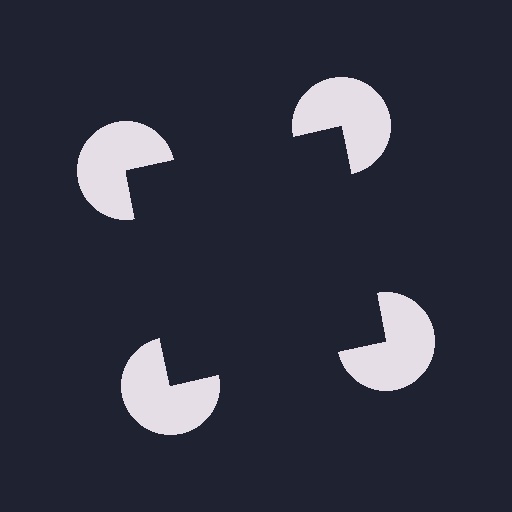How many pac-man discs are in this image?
There are 4 — one at each vertex of the illusory square.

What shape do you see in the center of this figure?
An illusory square — its edges are inferred from the aligned wedge cuts in the pac-man discs, not physically drawn.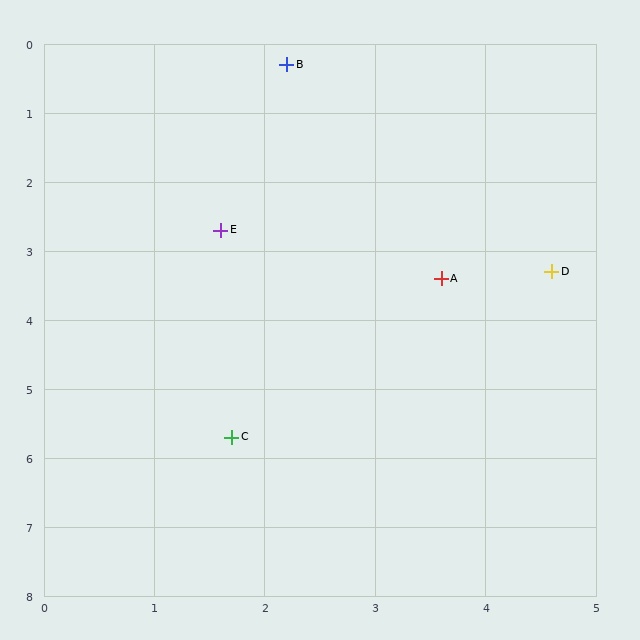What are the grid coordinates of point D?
Point D is at approximately (4.6, 3.3).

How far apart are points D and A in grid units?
Points D and A are about 1.0 grid units apart.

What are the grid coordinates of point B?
Point B is at approximately (2.2, 0.3).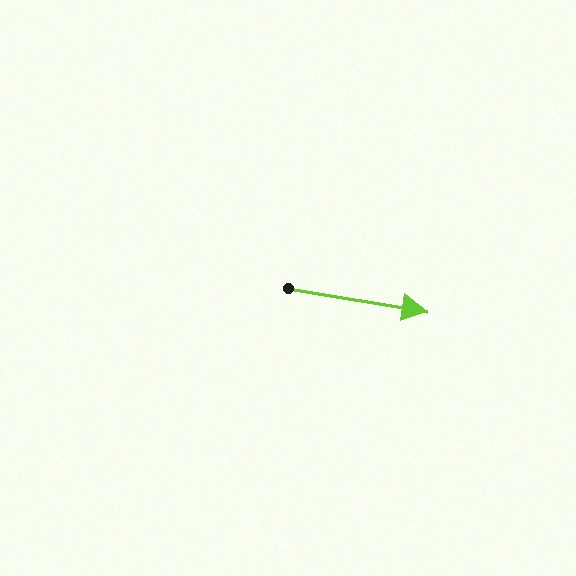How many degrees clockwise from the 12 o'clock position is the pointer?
Approximately 99 degrees.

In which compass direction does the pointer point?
East.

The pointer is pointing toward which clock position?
Roughly 3 o'clock.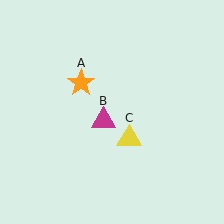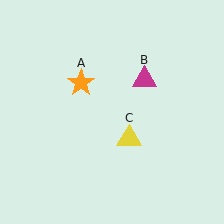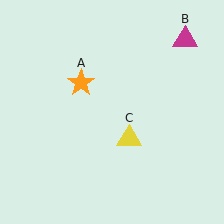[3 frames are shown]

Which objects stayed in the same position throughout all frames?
Orange star (object A) and yellow triangle (object C) remained stationary.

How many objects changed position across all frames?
1 object changed position: magenta triangle (object B).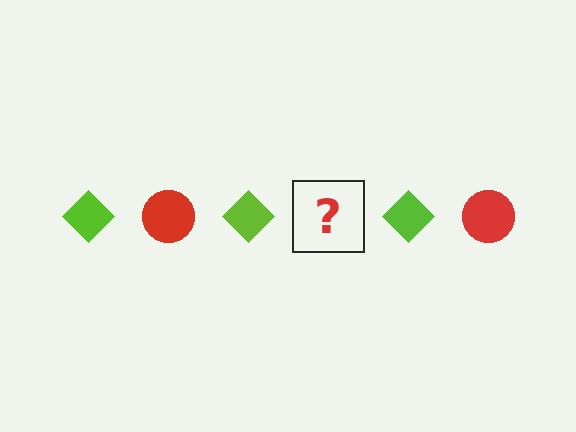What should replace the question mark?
The question mark should be replaced with a red circle.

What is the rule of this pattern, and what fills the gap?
The rule is that the pattern alternates between lime diamond and red circle. The gap should be filled with a red circle.